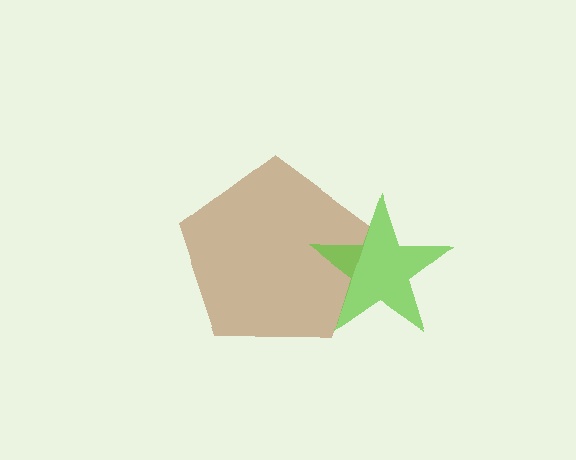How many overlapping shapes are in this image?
There are 2 overlapping shapes in the image.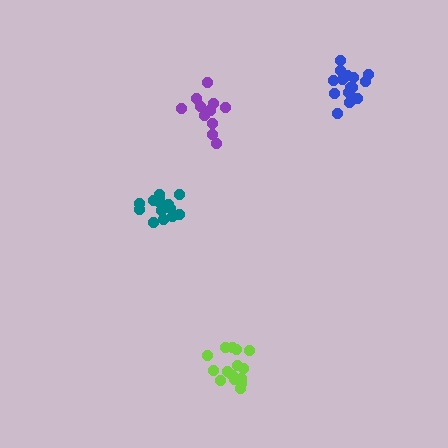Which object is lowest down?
The lime cluster is bottommost.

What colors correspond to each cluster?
The clusters are colored: teal, purple, blue, lime.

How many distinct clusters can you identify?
There are 4 distinct clusters.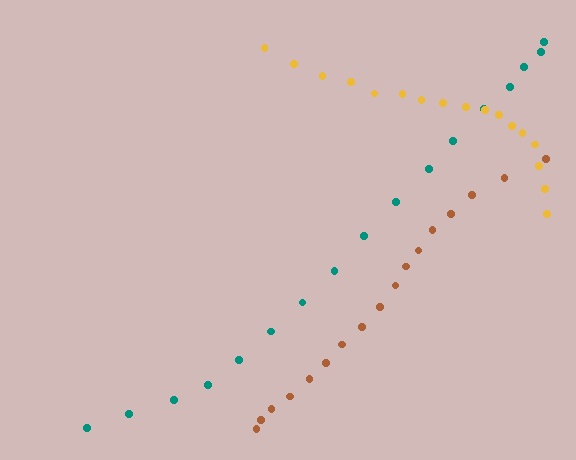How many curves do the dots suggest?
There are 3 distinct paths.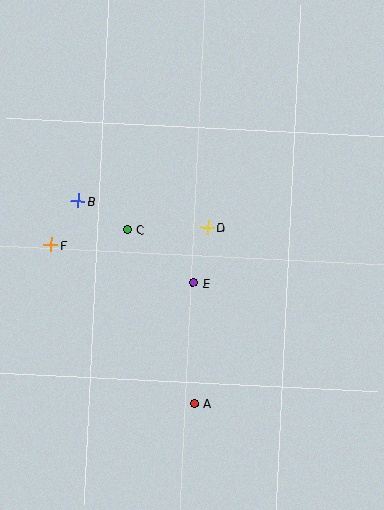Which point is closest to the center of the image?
Point E at (193, 283) is closest to the center.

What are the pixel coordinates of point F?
Point F is at (51, 245).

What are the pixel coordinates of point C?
Point C is at (127, 230).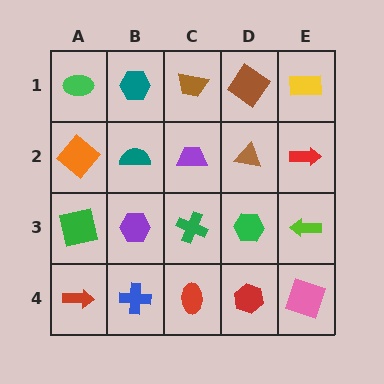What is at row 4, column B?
A blue cross.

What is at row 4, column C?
A red ellipse.